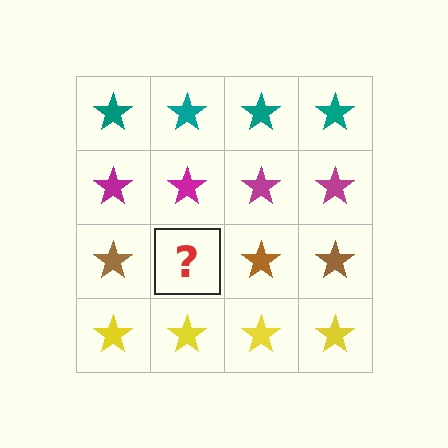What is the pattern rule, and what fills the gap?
The rule is that each row has a consistent color. The gap should be filled with a brown star.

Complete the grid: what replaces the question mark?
The question mark should be replaced with a brown star.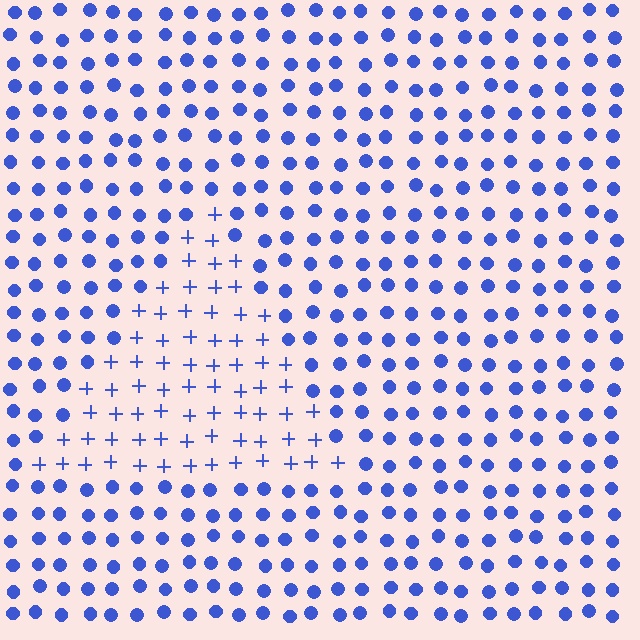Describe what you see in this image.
The image is filled with small blue elements arranged in a uniform grid. A triangle-shaped region contains plus signs, while the surrounding area contains circles. The boundary is defined purely by the change in element shape.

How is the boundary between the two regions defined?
The boundary is defined by a change in element shape: plus signs inside vs. circles outside. All elements share the same color and spacing.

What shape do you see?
I see a triangle.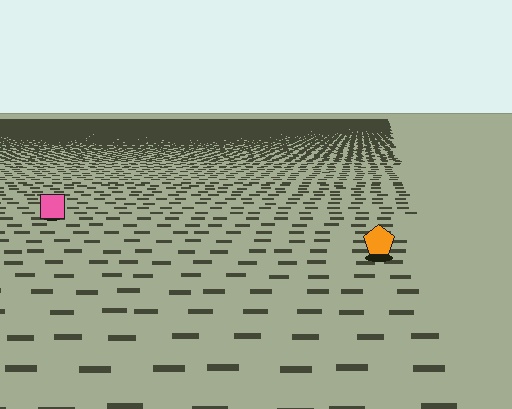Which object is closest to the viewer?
The orange pentagon is closest. The texture marks near it are larger and more spread out.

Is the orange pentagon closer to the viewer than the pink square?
Yes. The orange pentagon is closer — you can tell from the texture gradient: the ground texture is coarser near it.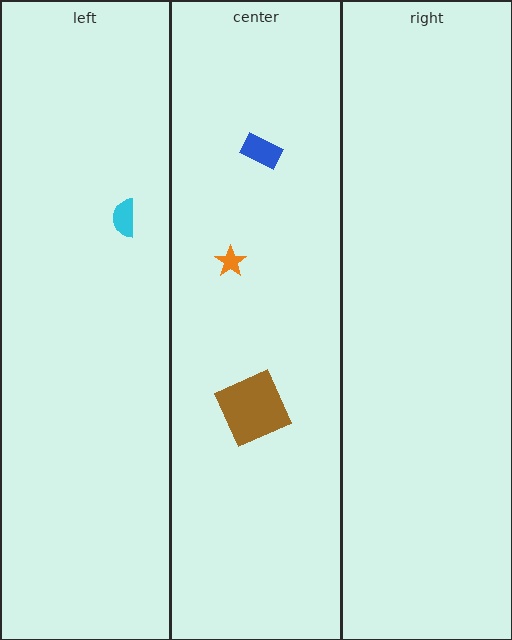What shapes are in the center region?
The blue rectangle, the brown square, the orange star.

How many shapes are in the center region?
3.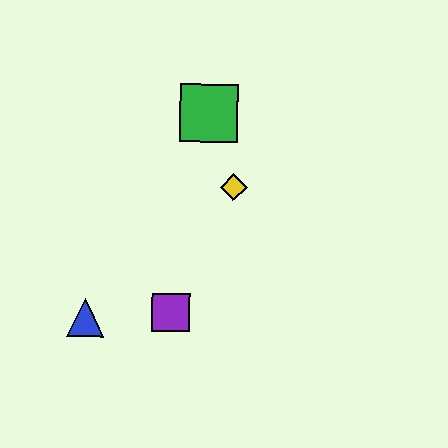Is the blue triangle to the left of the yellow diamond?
Yes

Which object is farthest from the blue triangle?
The green square is farthest from the blue triangle.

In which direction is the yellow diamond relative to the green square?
The yellow diamond is below the green square.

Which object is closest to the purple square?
The blue triangle is closest to the purple square.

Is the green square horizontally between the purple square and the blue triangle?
No